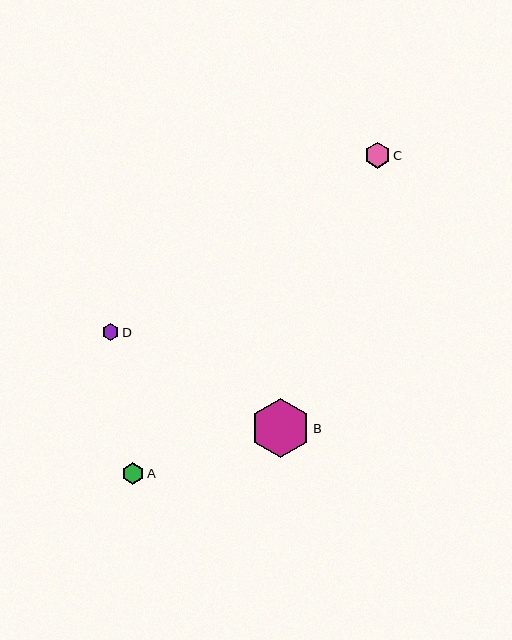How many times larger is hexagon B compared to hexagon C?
Hexagon B is approximately 2.3 times the size of hexagon C.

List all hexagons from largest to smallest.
From largest to smallest: B, C, A, D.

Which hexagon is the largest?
Hexagon B is the largest with a size of approximately 59 pixels.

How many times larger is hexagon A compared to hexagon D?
Hexagon A is approximately 1.3 times the size of hexagon D.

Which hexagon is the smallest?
Hexagon D is the smallest with a size of approximately 17 pixels.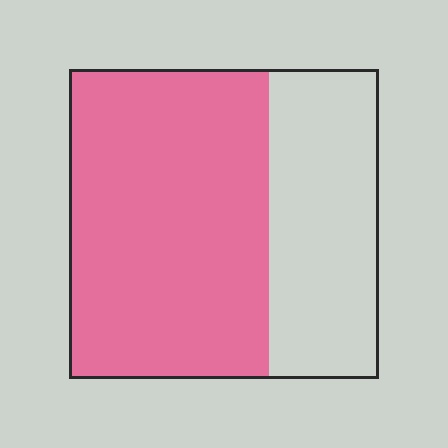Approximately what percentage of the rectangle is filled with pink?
Approximately 65%.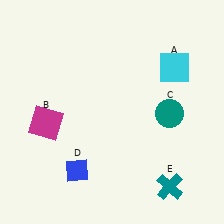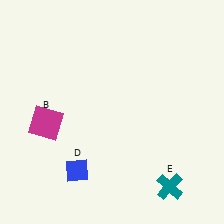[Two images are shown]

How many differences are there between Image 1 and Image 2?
There are 2 differences between the two images.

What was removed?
The cyan square (A), the teal circle (C) were removed in Image 2.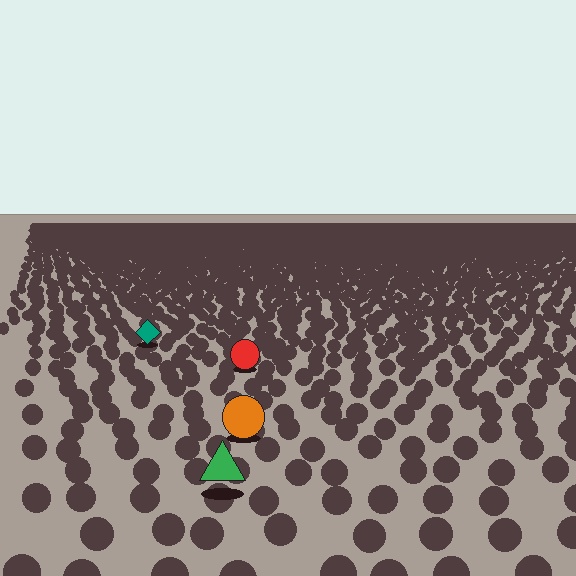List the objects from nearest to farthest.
From nearest to farthest: the green triangle, the orange circle, the red circle, the teal diamond.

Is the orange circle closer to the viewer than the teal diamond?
Yes. The orange circle is closer — you can tell from the texture gradient: the ground texture is coarser near it.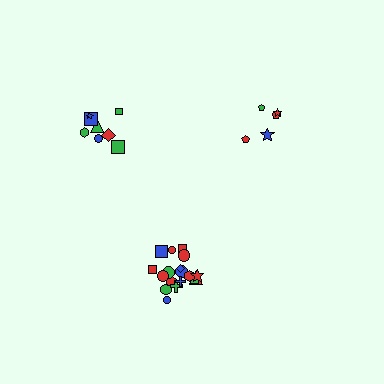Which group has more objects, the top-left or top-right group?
The top-left group.